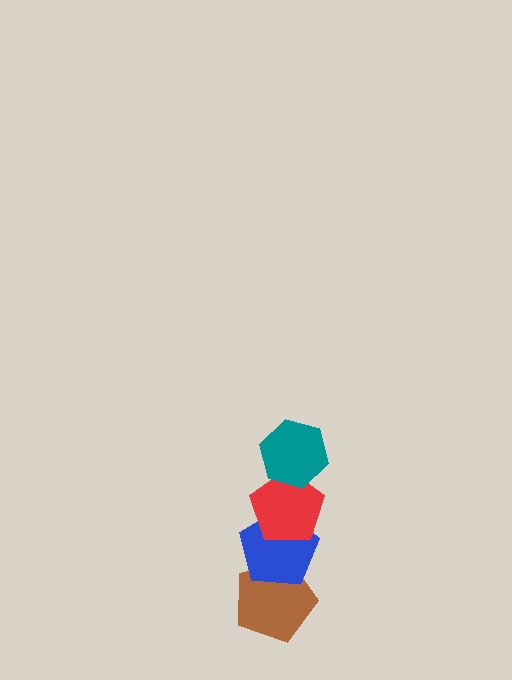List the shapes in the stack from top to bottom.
From top to bottom: the teal hexagon, the red pentagon, the blue pentagon, the brown pentagon.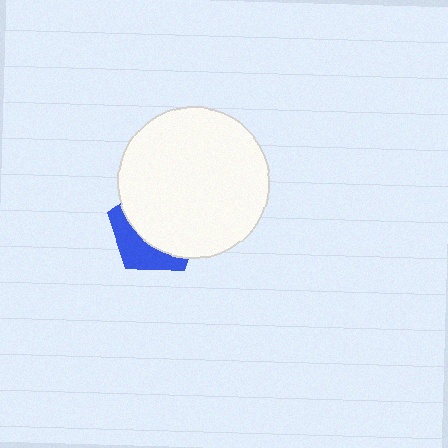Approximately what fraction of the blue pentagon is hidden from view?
Roughly 66% of the blue pentagon is hidden behind the white circle.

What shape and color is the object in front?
The object in front is a white circle.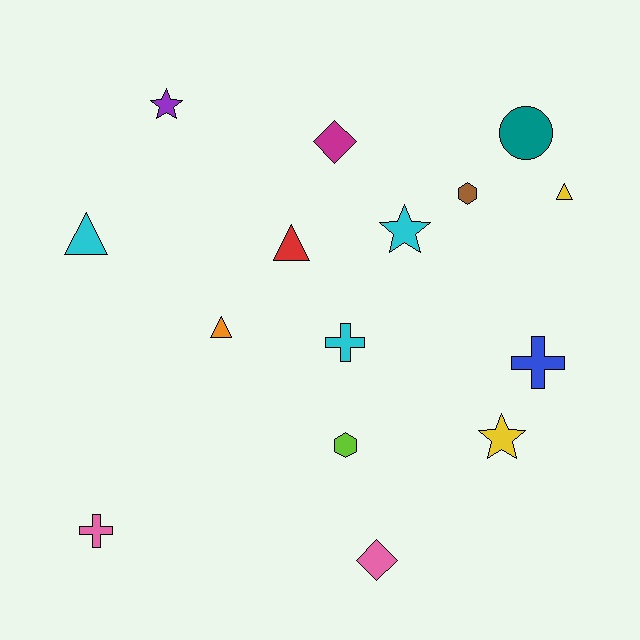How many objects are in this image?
There are 15 objects.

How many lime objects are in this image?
There is 1 lime object.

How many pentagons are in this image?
There are no pentagons.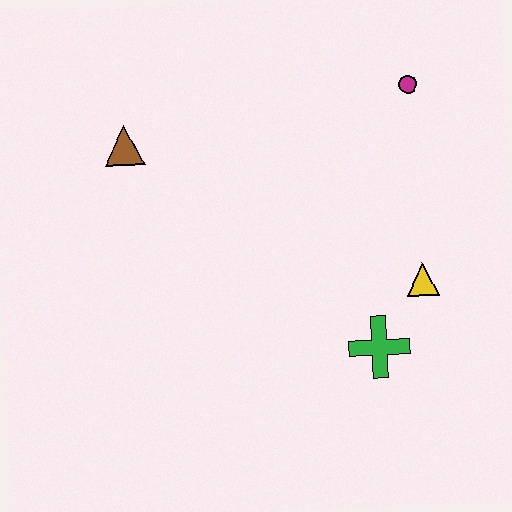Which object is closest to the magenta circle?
The yellow triangle is closest to the magenta circle.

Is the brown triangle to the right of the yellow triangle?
No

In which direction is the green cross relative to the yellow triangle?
The green cross is below the yellow triangle.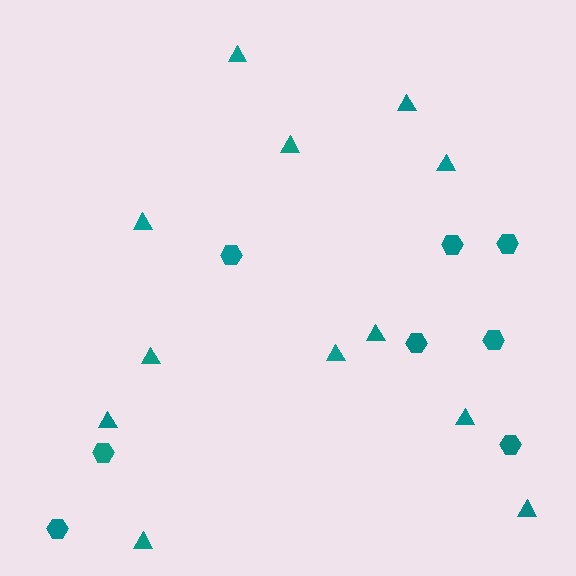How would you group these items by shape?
There are 2 groups: one group of hexagons (8) and one group of triangles (12).